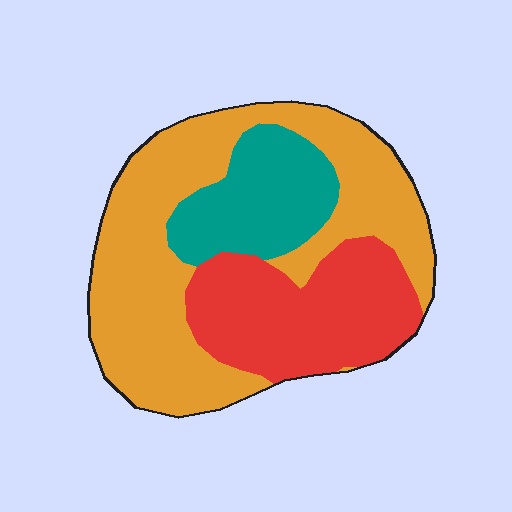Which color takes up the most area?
Orange, at roughly 55%.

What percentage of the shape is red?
Red covers around 30% of the shape.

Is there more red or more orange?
Orange.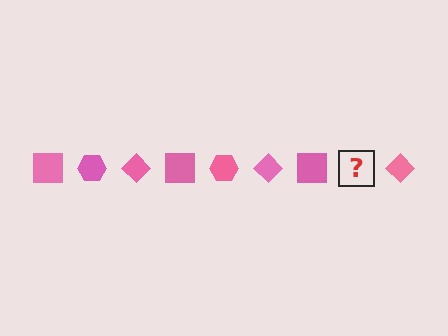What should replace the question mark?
The question mark should be replaced with a pink hexagon.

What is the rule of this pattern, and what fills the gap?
The rule is that the pattern cycles through square, hexagon, diamond shapes in pink. The gap should be filled with a pink hexagon.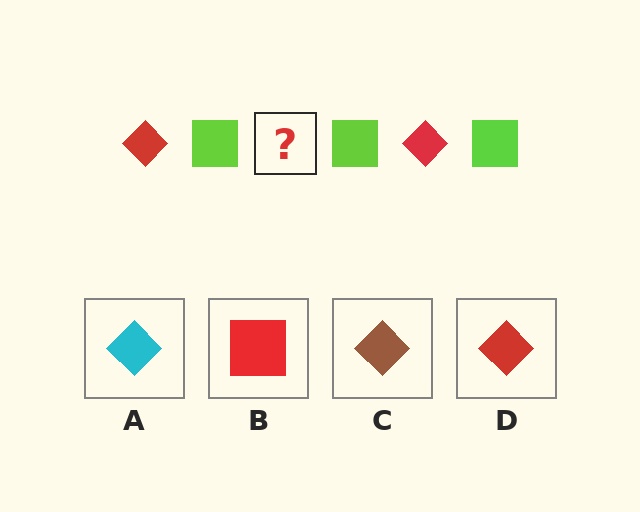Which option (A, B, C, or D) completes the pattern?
D.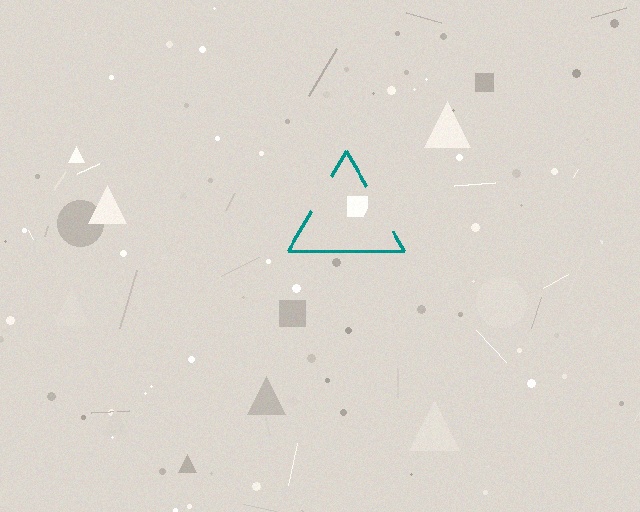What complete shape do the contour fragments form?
The contour fragments form a triangle.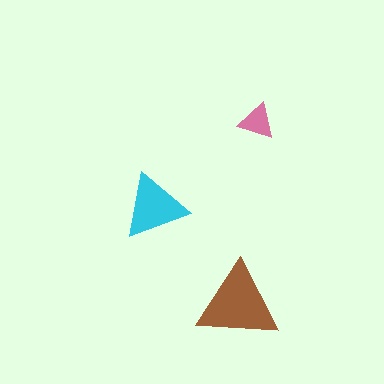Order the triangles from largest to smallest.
the brown one, the cyan one, the pink one.